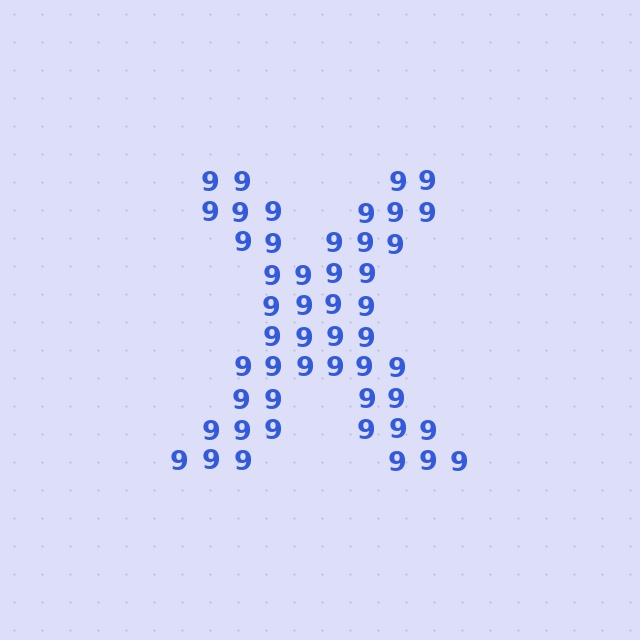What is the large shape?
The large shape is the letter X.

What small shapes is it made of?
It is made of small digit 9's.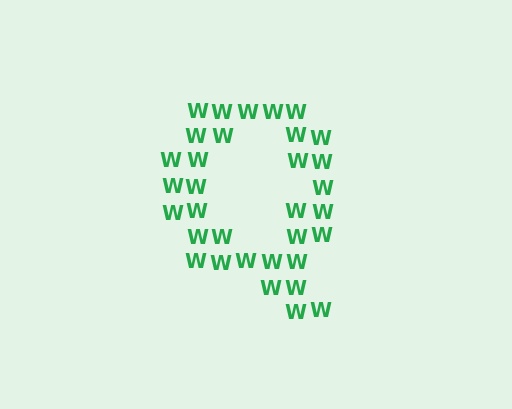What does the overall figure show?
The overall figure shows the letter Q.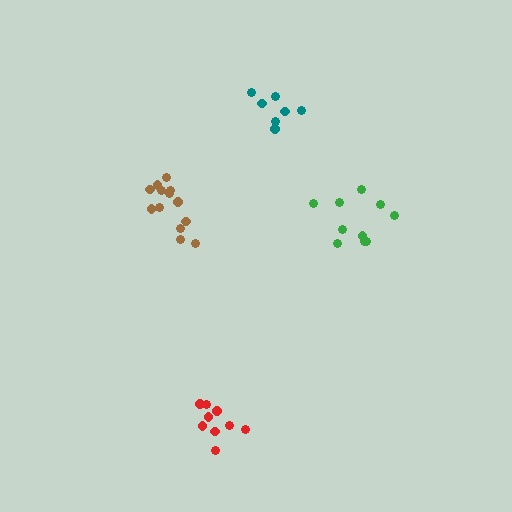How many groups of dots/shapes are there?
There are 4 groups.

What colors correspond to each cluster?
The clusters are colored: brown, red, green, teal.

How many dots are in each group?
Group 1: 13 dots, Group 2: 9 dots, Group 3: 10 dots, Group 4: 7 dots (39 total).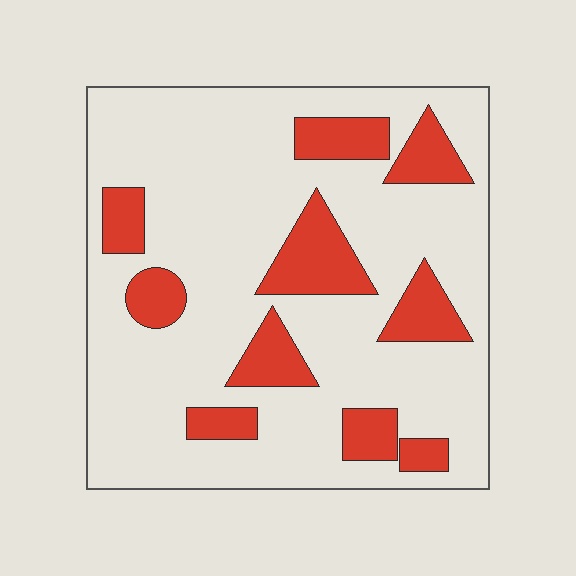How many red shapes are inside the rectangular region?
10.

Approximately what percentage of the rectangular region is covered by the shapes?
Approximately 20%.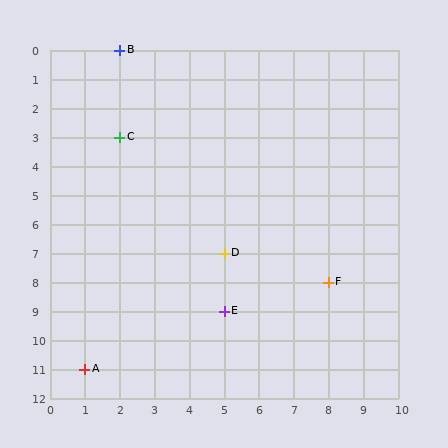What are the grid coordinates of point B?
Point B is at grid coordinates (2, 0).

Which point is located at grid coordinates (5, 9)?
Point E is at (5, 9).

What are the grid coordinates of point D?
Point D is at grid coordinates (5, 7).